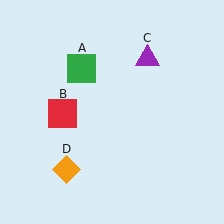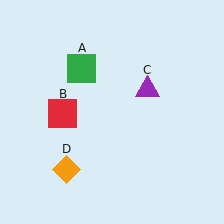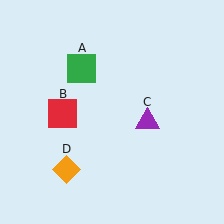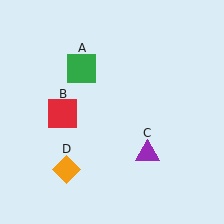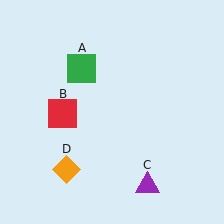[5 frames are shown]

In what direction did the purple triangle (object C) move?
The purple triangle (object C) moved down.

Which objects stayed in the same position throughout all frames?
Green square (object A) and red square (object B) and orange diamond (object D) remained stationary.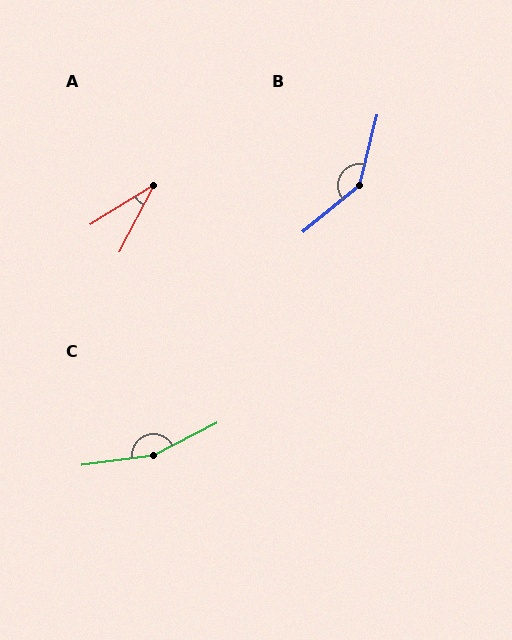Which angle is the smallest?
A, at approximately 31 degrees.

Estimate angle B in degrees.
Approximately 144 degrees.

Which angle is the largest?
C, at approximately 161 degrees.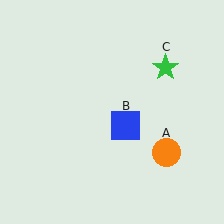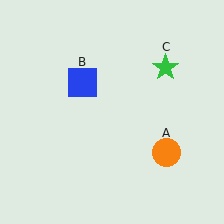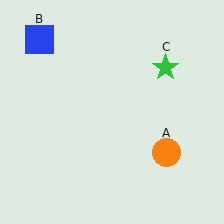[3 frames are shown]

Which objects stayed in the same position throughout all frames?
Orange circle (object A) and green star (object C) remained stationary.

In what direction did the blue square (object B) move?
The blue square (object B) moved up and to the left.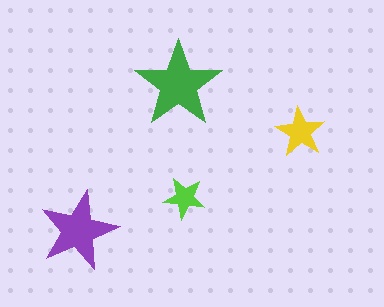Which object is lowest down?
The purple star is bottommost.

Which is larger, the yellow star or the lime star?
The yellow one.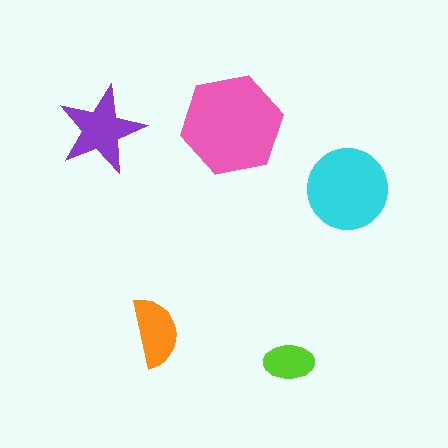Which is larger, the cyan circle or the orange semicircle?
The cyan circle.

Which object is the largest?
The pink hexagon.